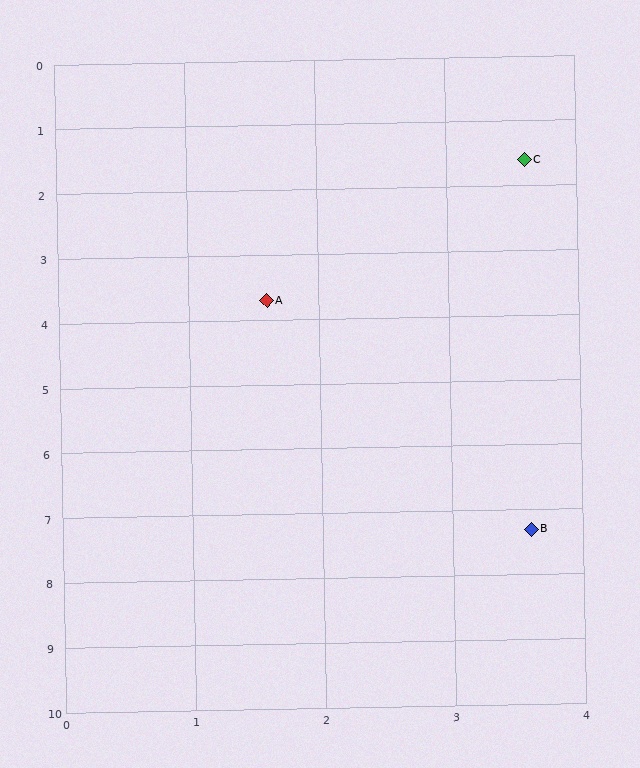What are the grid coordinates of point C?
Point C is at approximately (3.6, 1.6).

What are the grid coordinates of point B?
Point B is at approximately (3.6, 7.3).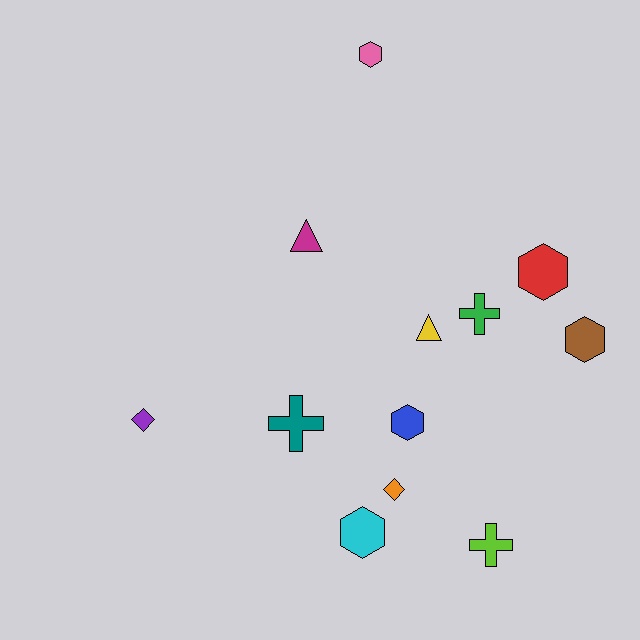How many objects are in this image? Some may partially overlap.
There are 12 objects.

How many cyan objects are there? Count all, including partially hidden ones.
There is 1 cyan object.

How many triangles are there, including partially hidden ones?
There are 2 triangles.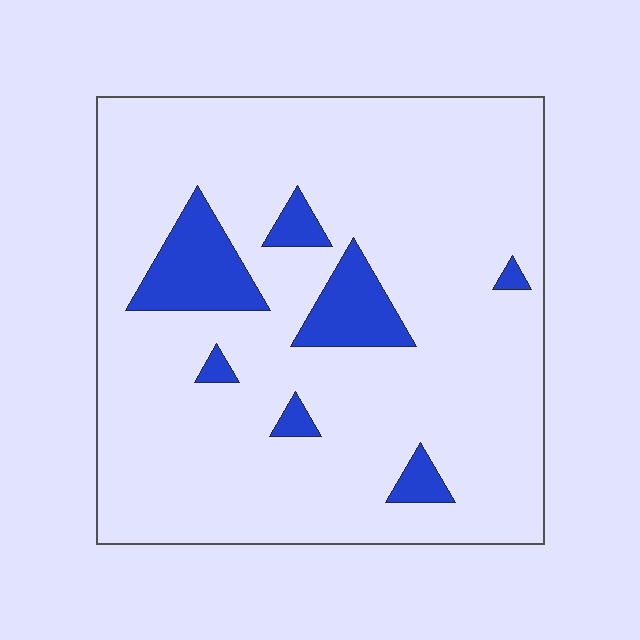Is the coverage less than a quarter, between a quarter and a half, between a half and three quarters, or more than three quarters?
Less than a quarter.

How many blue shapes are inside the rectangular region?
7.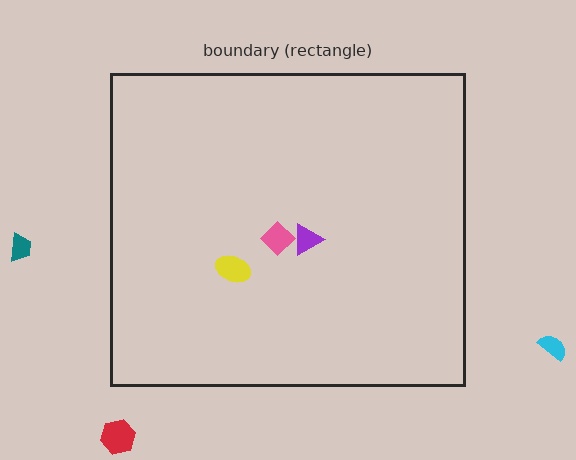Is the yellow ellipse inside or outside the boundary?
Inside.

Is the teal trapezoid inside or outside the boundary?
Outside.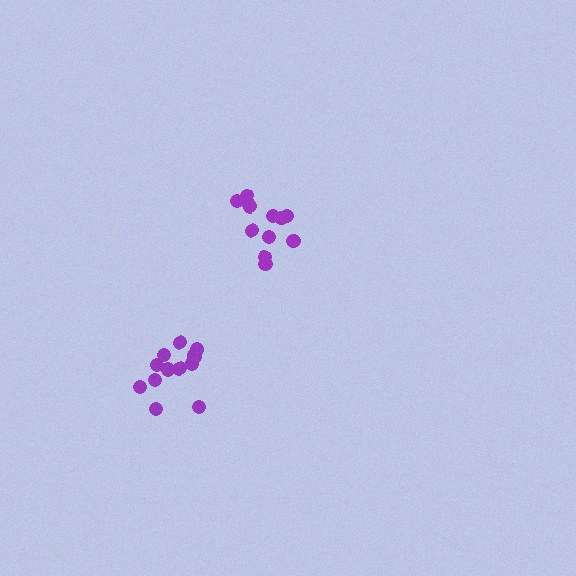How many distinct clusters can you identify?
There are 2 distinct clusters.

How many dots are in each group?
Group 1: 13 dots, Group 2: 12 dots (25 total).